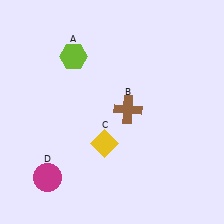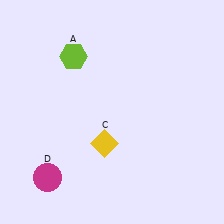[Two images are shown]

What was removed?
The brown cross (B) was removed in Image 2.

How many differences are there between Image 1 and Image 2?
There is 1 difference between the two images.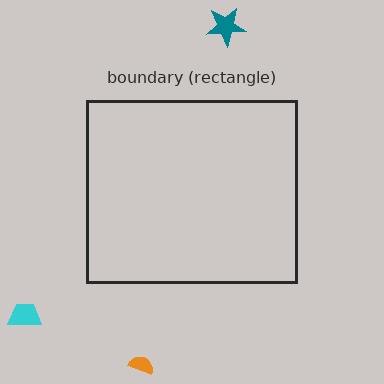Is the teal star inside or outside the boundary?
Outside.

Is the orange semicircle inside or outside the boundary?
Outside.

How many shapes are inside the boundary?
0 inside, 3 outside.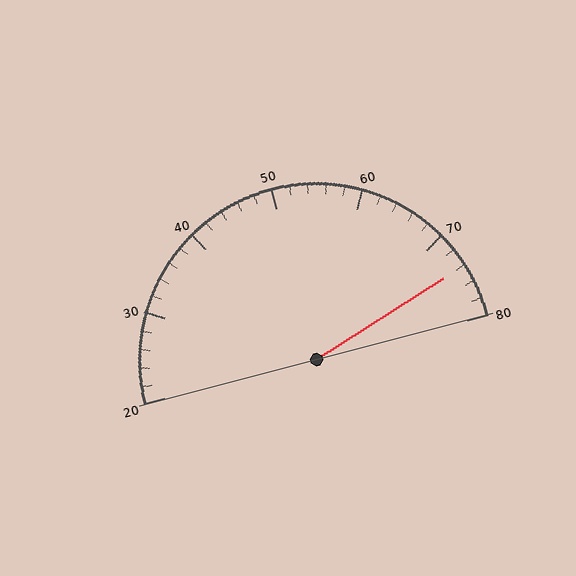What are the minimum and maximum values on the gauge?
The gauge ranges from 20 to 80.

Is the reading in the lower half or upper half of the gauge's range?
The reading is in the upper half of the range (20 to 80).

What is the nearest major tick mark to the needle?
The nearest major tick mark is 70.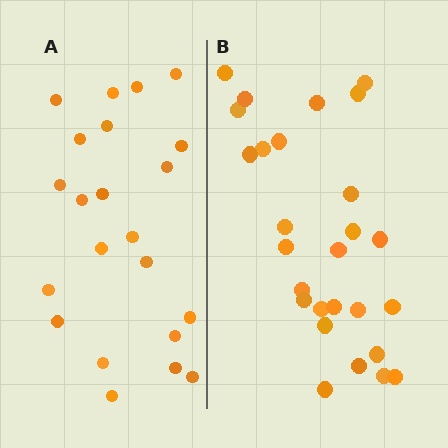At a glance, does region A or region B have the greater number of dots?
Region B (the right region) has more dots.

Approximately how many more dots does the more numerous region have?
Region B has about 5 more dots than region A.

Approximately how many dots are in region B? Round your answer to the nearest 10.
About 30 dots. (The exact count is 27, which rounds to 30.)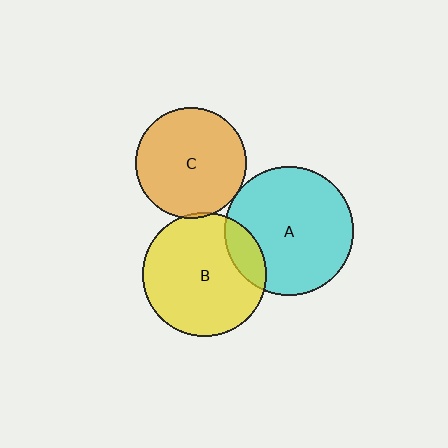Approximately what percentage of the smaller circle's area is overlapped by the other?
Approximately 15%.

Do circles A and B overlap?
Yes.